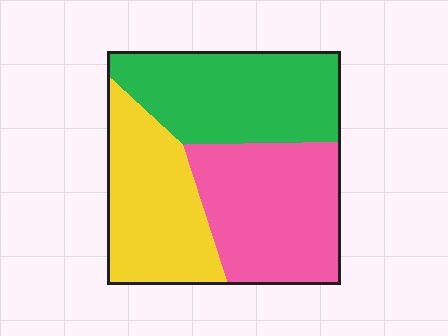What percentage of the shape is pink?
Pink takes up about one third (1/3) of the shape.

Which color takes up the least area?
Yellow, at roughly 30%.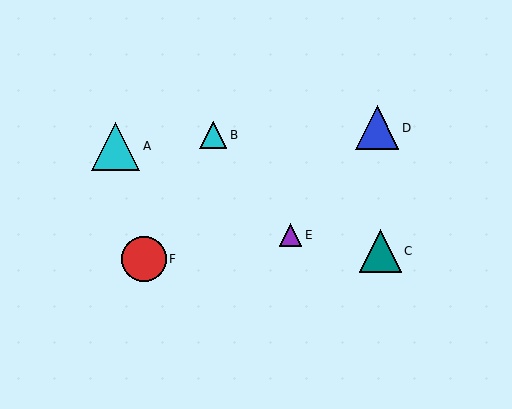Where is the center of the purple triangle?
The center of the purple triangle is at (291, 235).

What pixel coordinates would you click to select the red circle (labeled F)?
Click at (144, 259) to select the red circle F.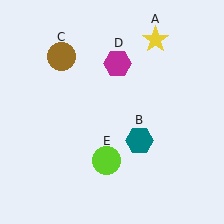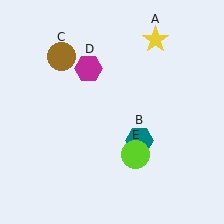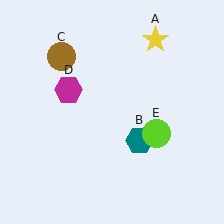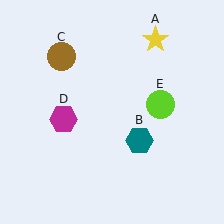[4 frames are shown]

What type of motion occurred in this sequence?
The magenta hexagon (object D), lime circle (object E) rotated counterclockwise around the center of the scene.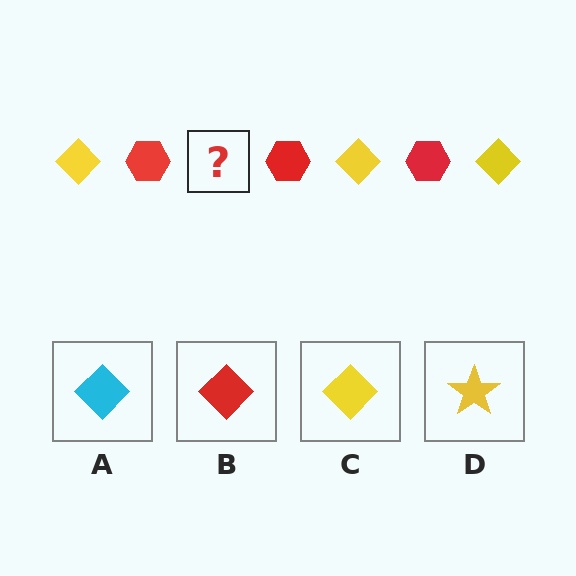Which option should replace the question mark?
Option C.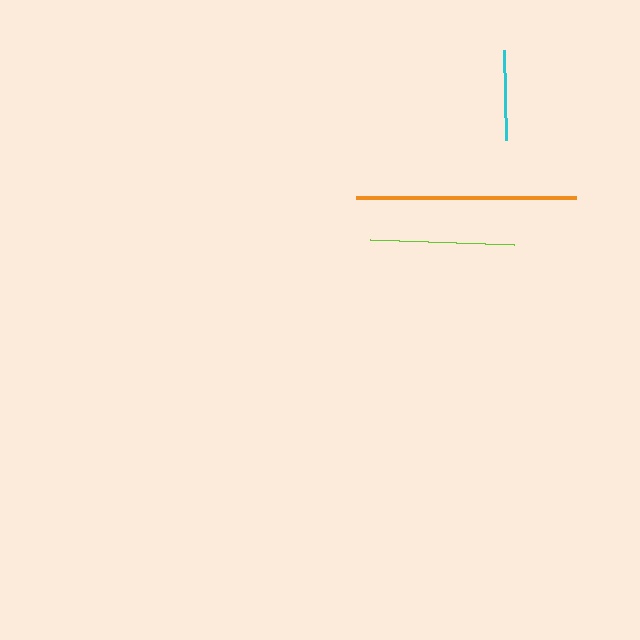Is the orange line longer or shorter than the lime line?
The orange line is longer than the lime line.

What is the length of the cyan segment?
The cyan segment is approximately 89 pixels long.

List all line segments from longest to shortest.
From longest to shortest: orange, lime, cyan.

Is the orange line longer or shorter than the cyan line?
The orange line is longer than the cyan line.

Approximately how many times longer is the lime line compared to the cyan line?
The lime line is approximately 1.6 times the length of the cyan line.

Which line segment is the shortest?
The cyan line is the shortest at approximately 89 pixels.